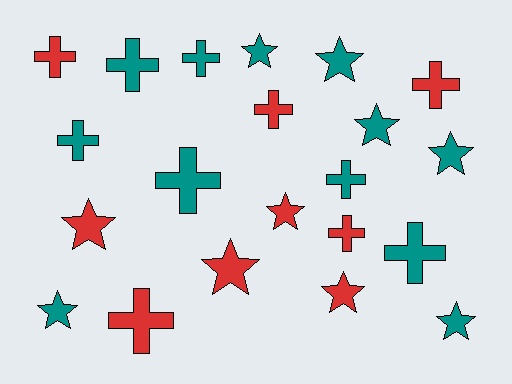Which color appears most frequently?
Teal, with 12 objects.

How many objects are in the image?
There are 21 objects.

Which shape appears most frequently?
Cross, with 11 objects.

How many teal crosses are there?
There are 6 teal crosses.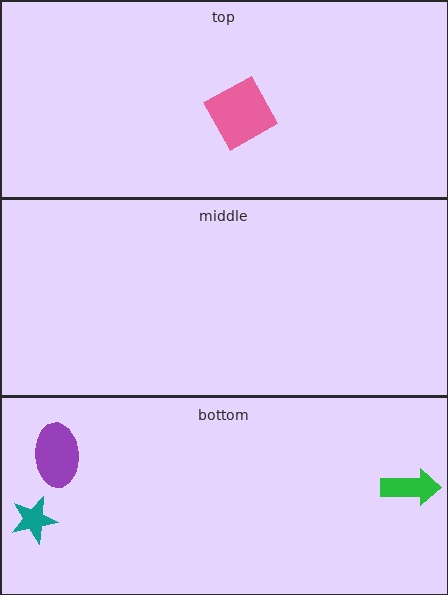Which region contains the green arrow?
The bottom region.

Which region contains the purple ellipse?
The bottom region.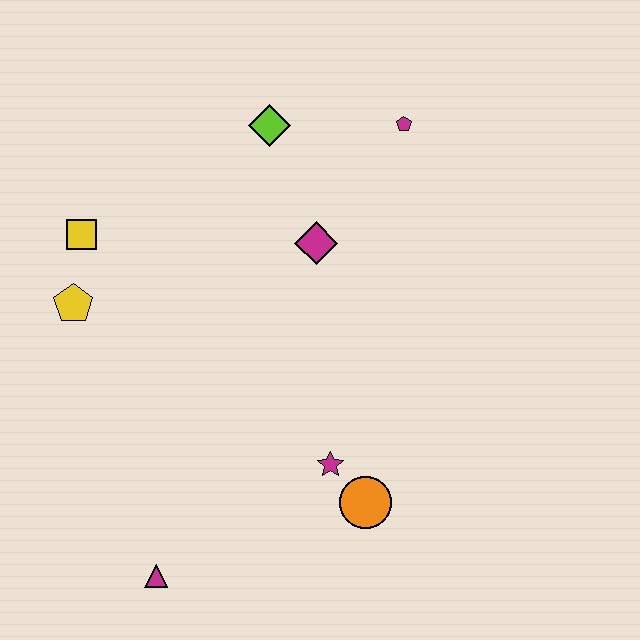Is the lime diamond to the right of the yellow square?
Yes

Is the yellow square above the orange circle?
Yes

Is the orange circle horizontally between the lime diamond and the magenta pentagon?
Yes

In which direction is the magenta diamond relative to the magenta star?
The magenta diamond is above the magenta star.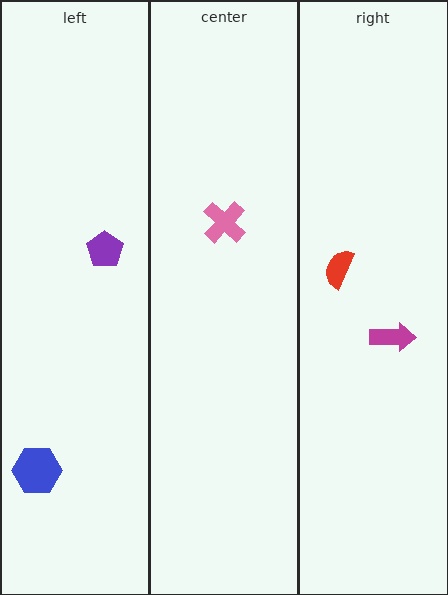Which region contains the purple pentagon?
The left region.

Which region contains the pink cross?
The center region.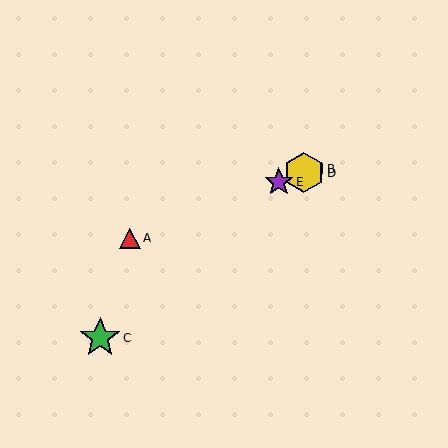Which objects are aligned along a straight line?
Objects A, B, D, E are aligned along a straight line.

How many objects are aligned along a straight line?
4 objects (A, B, D, E) are aligned along a straight line.